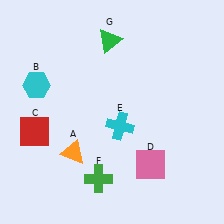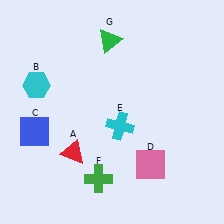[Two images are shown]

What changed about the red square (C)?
In Image 1, C is red. In Image 2, it changed to blue.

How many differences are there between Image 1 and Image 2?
There are 2 differences between the two images.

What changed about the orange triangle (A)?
In Image 1, A is orange. In Image 2, it changed to red.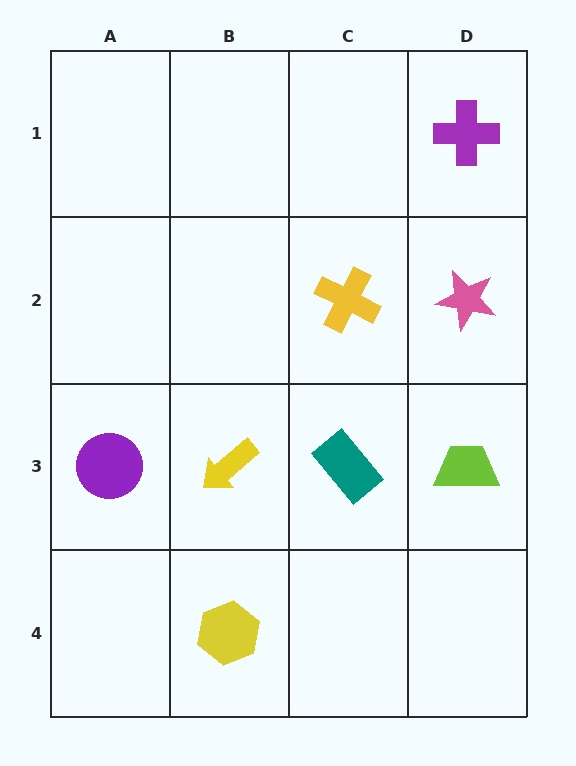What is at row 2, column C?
A yellow cross.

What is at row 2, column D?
A pink star.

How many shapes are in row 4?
1 shape.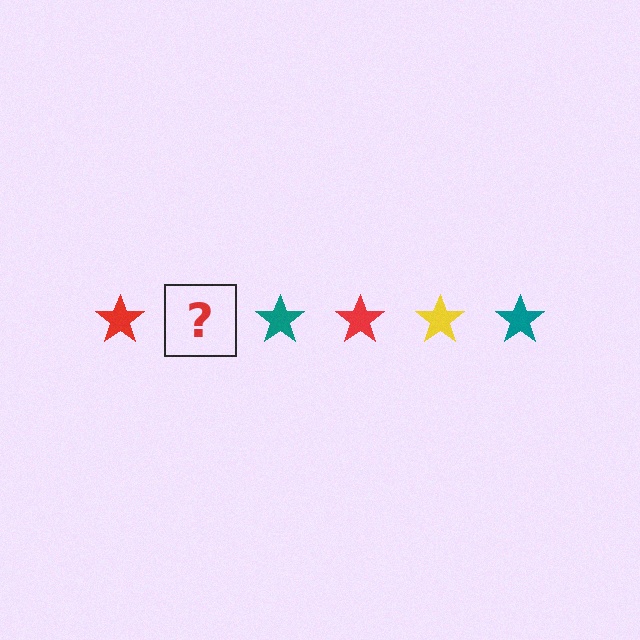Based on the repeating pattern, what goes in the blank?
The blank should be a yellow star.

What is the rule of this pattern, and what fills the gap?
The rule is that the pattern cycles through red, yellow, teal stars. The gap should be filled with a yellow star.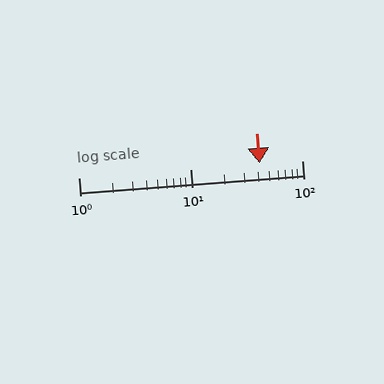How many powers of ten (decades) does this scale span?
The scale spans 2 decades, from 1 to 100.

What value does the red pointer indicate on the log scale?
The pointer indicates approximately 42.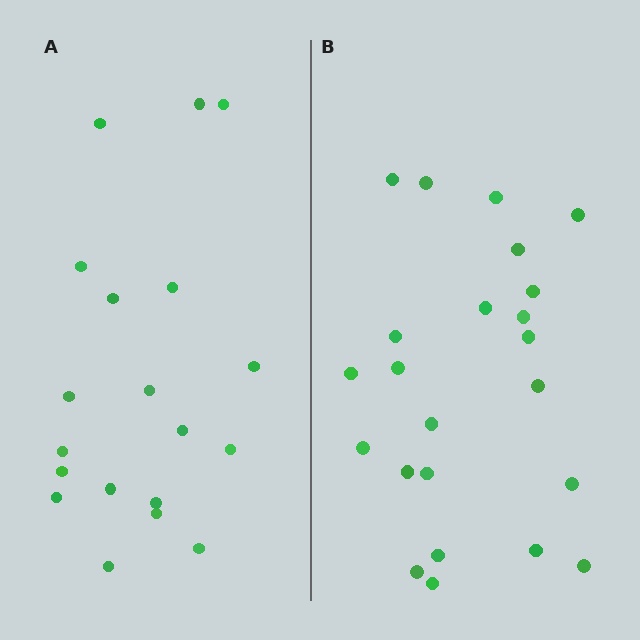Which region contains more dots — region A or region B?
Region B (the right region) has more dots.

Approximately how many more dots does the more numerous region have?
Region B has about 4 more dots than region A.